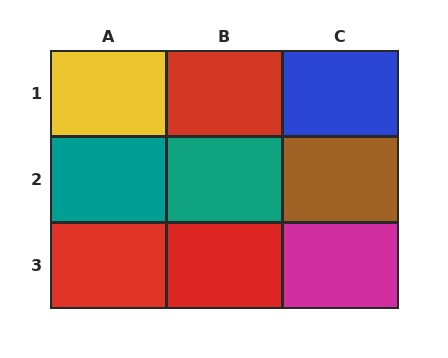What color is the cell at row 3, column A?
Red.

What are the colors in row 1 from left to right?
Yellow, red, blue.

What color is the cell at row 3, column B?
Red.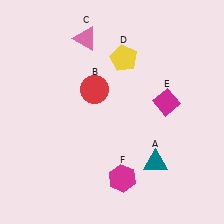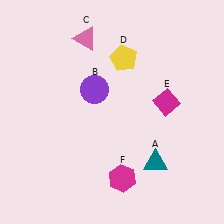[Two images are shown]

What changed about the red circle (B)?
In Image 1, B is red. In Image 2, it changed to purple.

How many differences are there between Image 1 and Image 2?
There is 1 difference between the two images.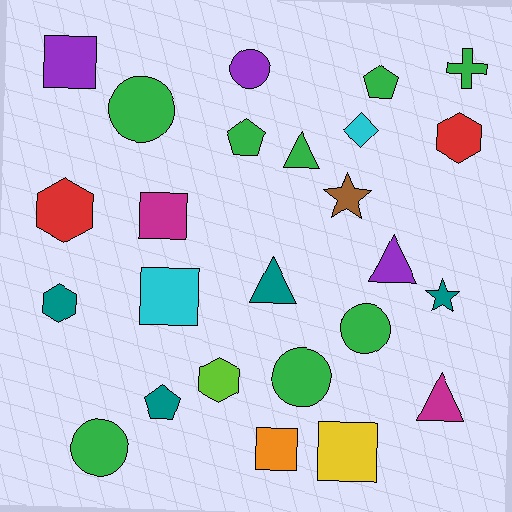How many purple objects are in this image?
There are 3 purple objects.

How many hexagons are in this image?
There are 4 hexagons.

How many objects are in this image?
There are 25 objects.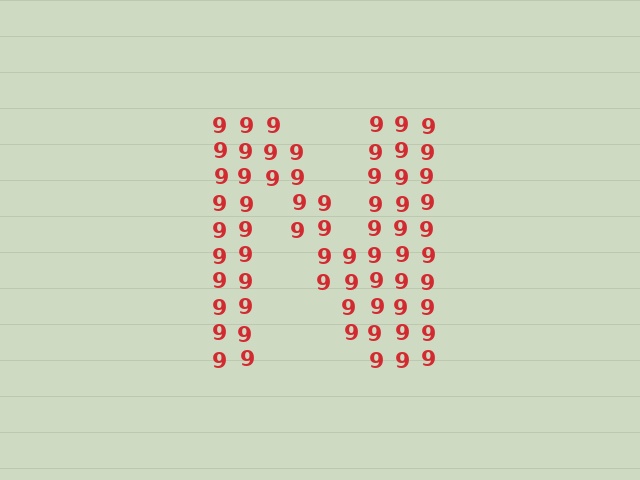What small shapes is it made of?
It is made of small digit 9's.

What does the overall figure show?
The overall figure shows the letter N.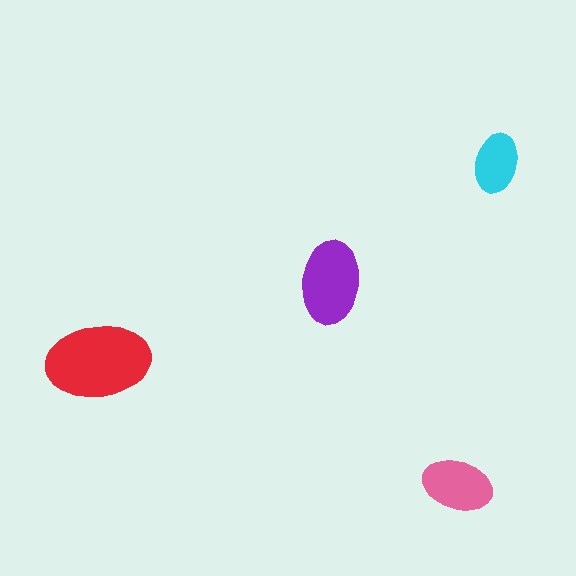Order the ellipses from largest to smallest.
the red one, the purple one, the pink one, the cyan one.